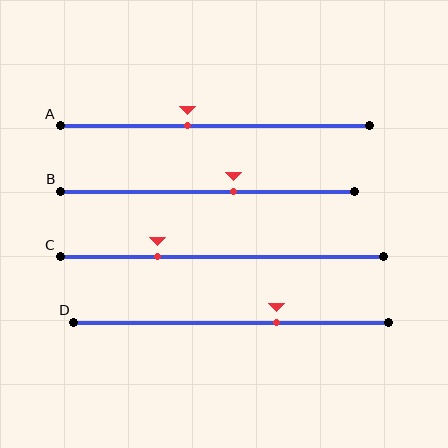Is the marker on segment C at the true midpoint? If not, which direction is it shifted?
No, the marker on segment C is shifted to the left by about 20% of the segment length.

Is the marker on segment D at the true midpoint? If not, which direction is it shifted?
No, the marker on segment D is shifted to the right by about 15% of the segment length.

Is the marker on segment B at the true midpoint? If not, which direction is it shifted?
No, the marker on segment B is shifted to the right by about 9% of the segment length.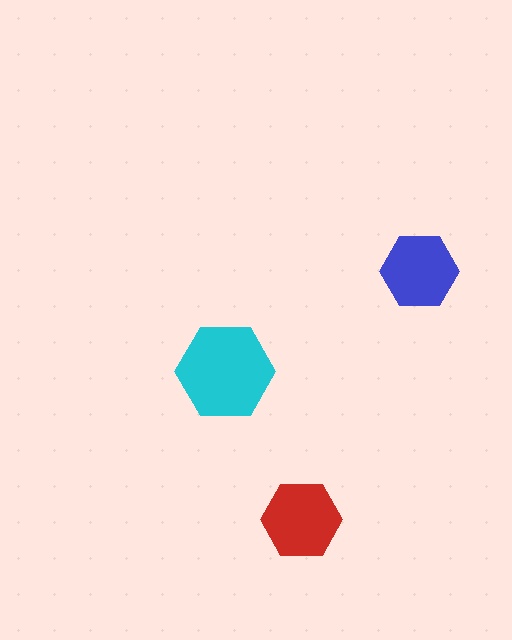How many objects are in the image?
There are 3 objects in the image.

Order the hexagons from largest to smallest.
the cyan one, the red one, the blue one.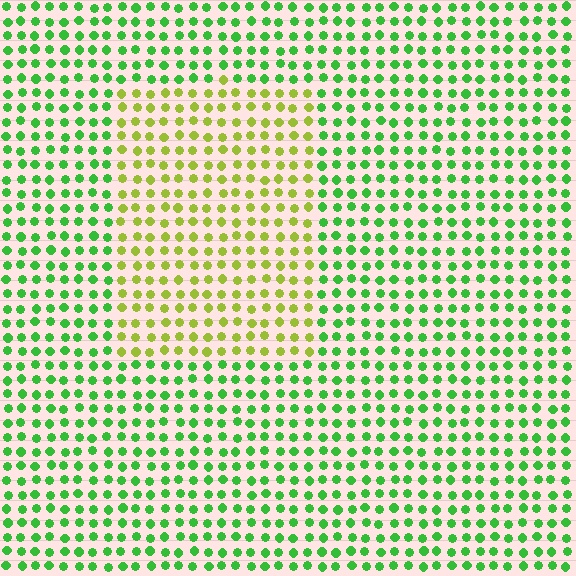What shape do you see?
I see a rectangle.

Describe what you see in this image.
The image is filled with small green elements in a uniform arrangement. A rectangle-shaped region is visible where the elements are tinted to a slightly different hue, forming a subtle color boundary.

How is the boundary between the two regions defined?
The boundary is defined purely by a slight shift in hue (about 44 degrees). Spacing, size, and orientation are identical on both sides.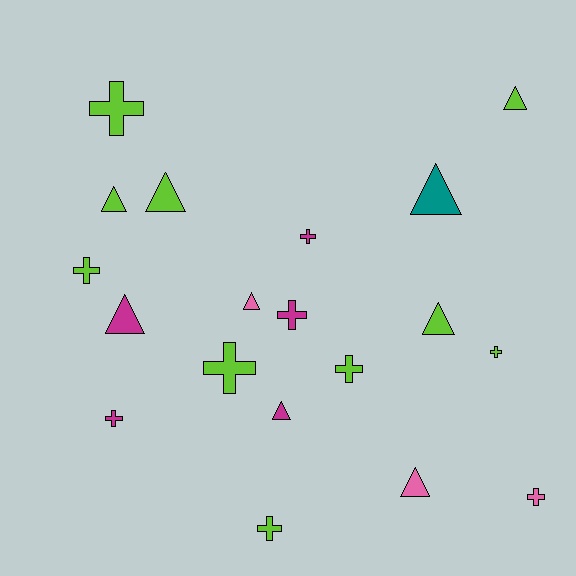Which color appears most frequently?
Lime, with 10 objects.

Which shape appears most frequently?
Cross, with 10 objects.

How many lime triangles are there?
There are 4 lime triangles.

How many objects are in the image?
There are 19 objects.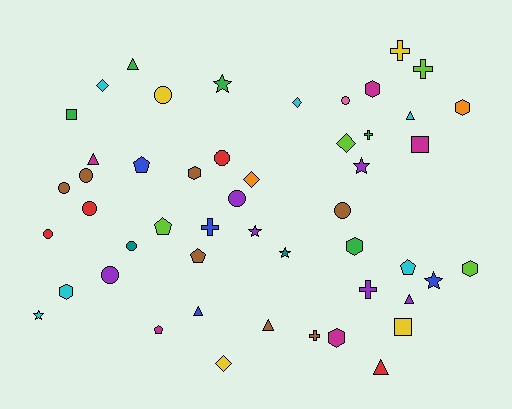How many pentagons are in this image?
There are 5 pentagons.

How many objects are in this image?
There are 50 objects.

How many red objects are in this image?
There are 4 red objects.